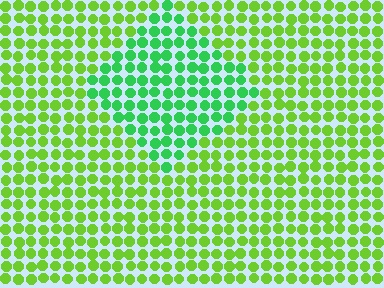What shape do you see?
I see a diamond.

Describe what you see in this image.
The image is filled with small lime elements in a uniform arrangement. A diamond-shaped region is visible where the elements are tinted to a slightly different hue, forming a subtle color boundary.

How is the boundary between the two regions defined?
The boundary is defined purely by a slight shift in hue (about 38 degrees). Spacing, size, and orientation are identical on both sides.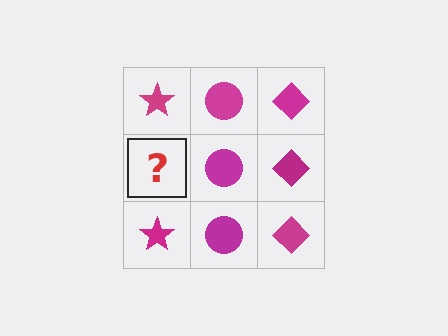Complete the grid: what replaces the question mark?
The question mark should be replaced with a magenta star.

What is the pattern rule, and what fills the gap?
The rule is that each column has a consistent shape. The gap should be filled with a magenta star.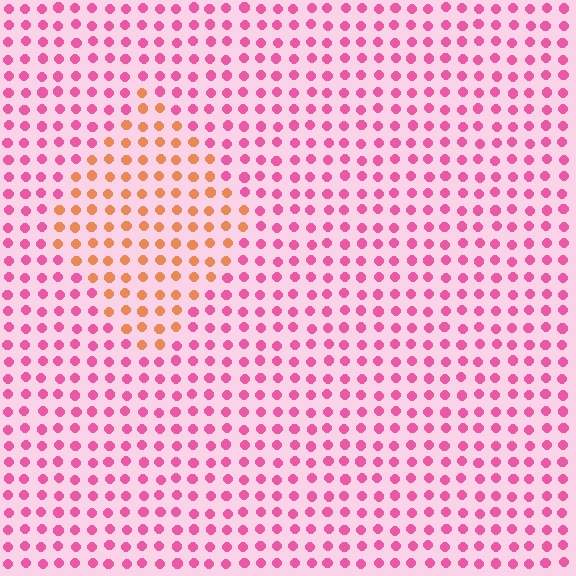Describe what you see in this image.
The image is filled with small pink elements in a uniform arrangement. A diamond-shaped region is visible where the elements are tinted to a slightly different hue, forming a subtle color boundary.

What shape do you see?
I see a diamond.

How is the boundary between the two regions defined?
The boundary is defined purely by a slight shift in hue (about 52 degrees). Spacing, size, and orientation are identical on both sides.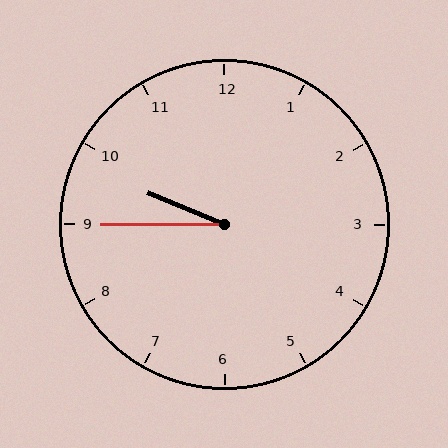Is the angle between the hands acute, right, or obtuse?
It is acute.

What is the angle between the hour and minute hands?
Approximately 22 degrees.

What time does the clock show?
9:45.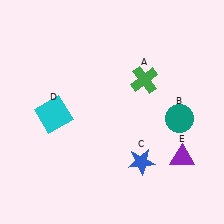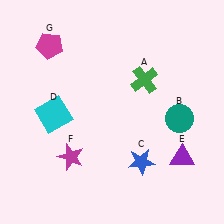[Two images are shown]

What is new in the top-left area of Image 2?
A magenta pentagon (G) was added in the top-left area of Image 2.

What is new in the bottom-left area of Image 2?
A magenta star (F) was added in the bottom-left area of Image 2.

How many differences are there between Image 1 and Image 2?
There are 2 differences between the two images.